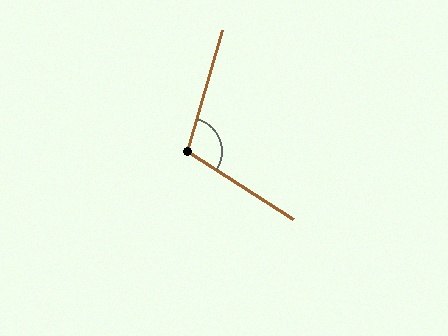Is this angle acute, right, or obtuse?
It is obtuse.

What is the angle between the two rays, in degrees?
Approximately 106 degrees.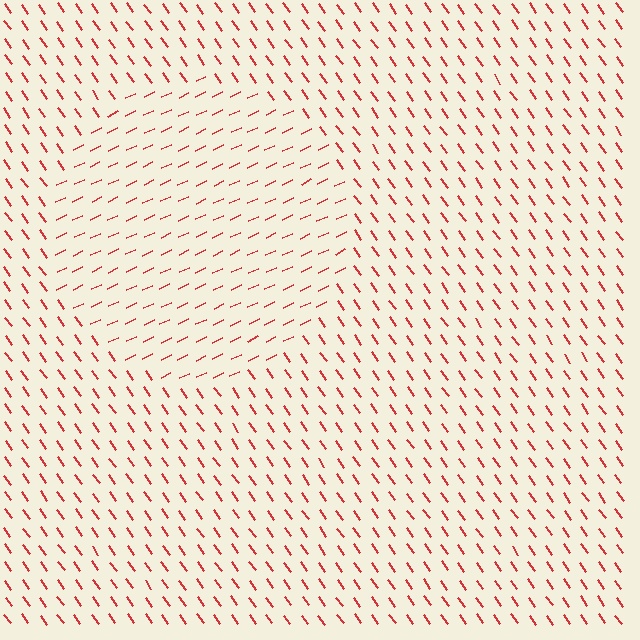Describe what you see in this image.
The image is filled with small red line segments. A circle region in the image has lines oriented differently from the surrounding lines, creating a visible texture boundary.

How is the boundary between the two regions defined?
The boundary is defined purely by a change in line orientation (approximately 80 degrees difference). All lines are the same color and thickness.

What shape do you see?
I see a circle.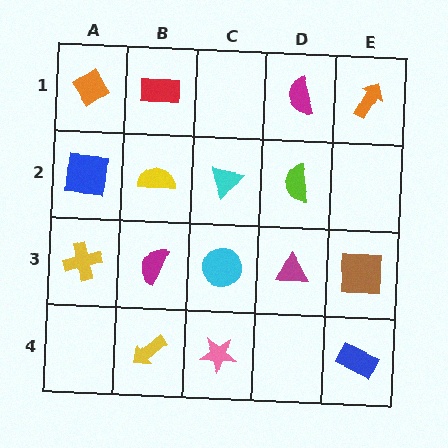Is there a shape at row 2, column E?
No, that cell is empty.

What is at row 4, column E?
A blue rectangle.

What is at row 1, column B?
A red rectangle.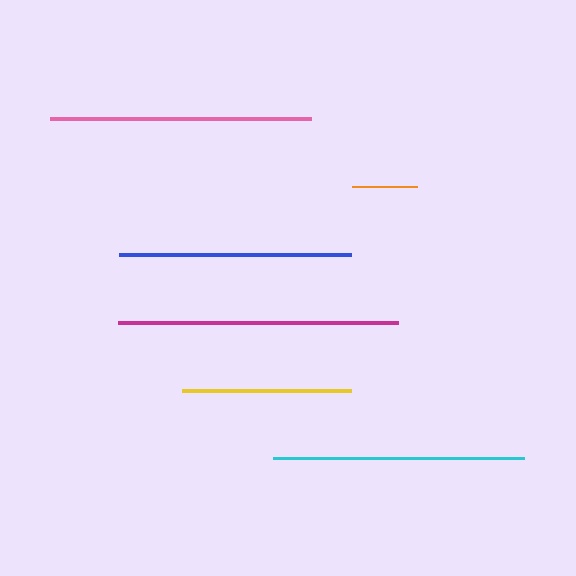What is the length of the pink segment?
The pink segment is approximately 261 pixels long.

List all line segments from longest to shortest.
From longest to shortest: magenta, pink, cyan, blue, yellow, orange.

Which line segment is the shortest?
The orange line is the shortest at approximately 65 pixels.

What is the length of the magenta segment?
The magenta segment is approximately 280 pixels long.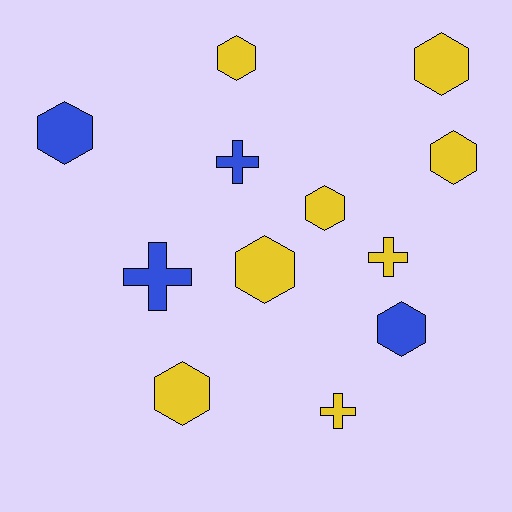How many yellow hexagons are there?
There are 6 yellow hexagons.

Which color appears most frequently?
Yellow, with 8 objects.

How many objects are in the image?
There are 12 objects.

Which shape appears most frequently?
Hexagon, with 8 objects.